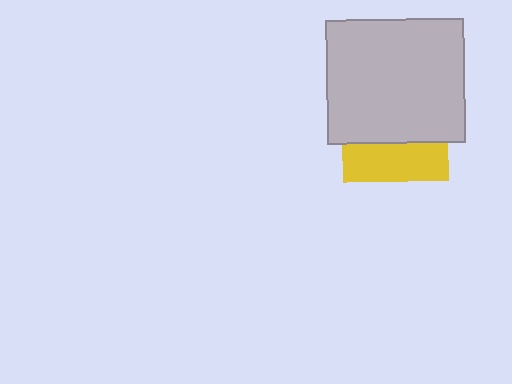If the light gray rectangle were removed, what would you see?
You would see the complete yellow square.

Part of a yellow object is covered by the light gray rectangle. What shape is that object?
It is a square.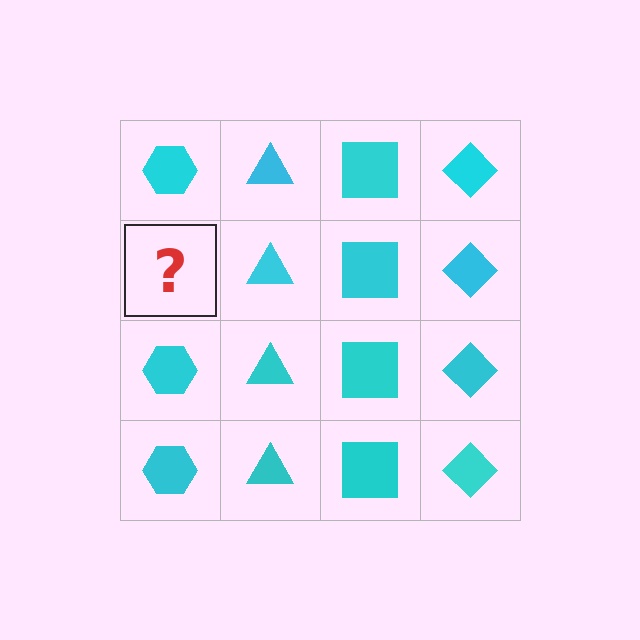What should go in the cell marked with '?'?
The missing cell should contain a cyan hexagon.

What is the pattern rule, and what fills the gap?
The rule is that each column has a consistent shape. The gap should be filled with a cyan hexagon.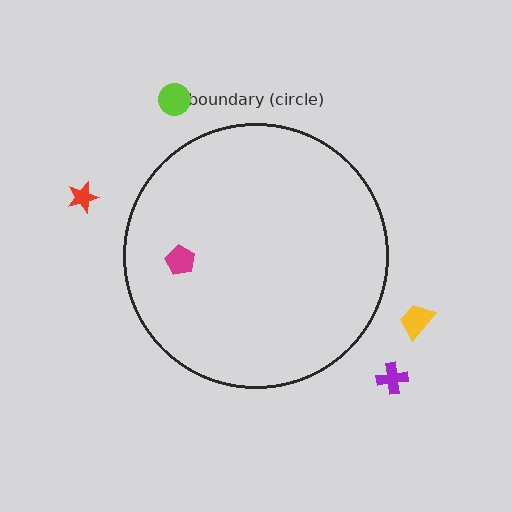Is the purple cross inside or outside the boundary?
Outside.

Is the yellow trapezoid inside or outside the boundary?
Outside.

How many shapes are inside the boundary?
1 inside, 4 outside.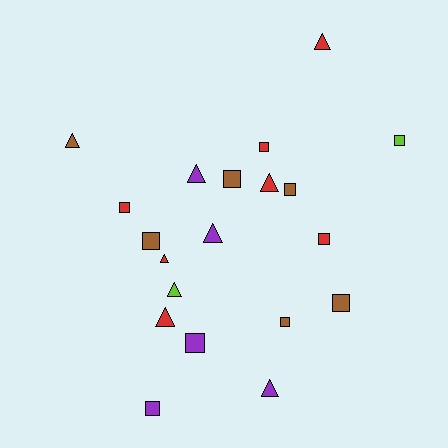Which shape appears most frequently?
Square, with 11 objects.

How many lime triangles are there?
There is 1 lime triangle.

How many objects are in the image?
There are 20 objects.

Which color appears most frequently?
Red, with 7 objects.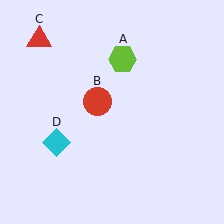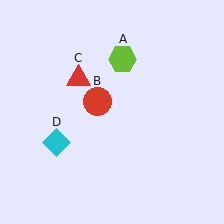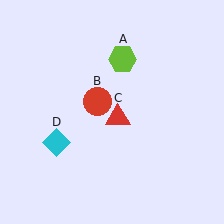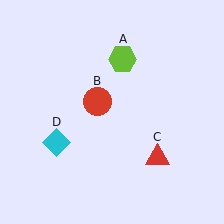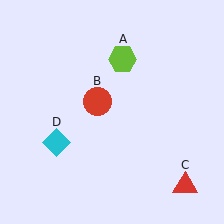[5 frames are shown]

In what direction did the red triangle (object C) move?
The red triangle (object C) moved down and to the right.